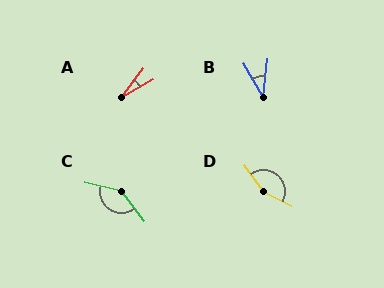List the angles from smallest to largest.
A (22°), B (37°), C (139°), D (152°).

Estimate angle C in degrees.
Approximately 139 degrees.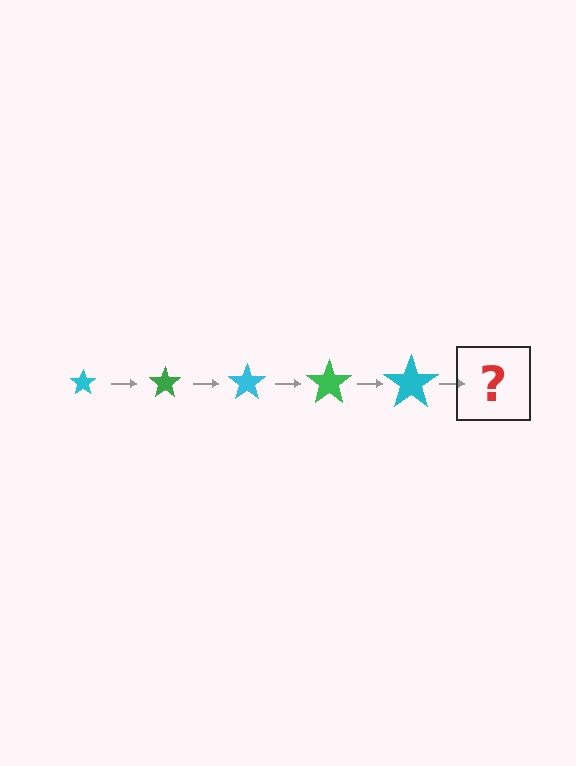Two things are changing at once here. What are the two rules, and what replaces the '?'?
The two rules are that the star grows larger each step and the color cycles through cyan and green. The '?' should be a green star, larger than the previous one.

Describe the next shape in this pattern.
It should be a green star, larger than the previous one.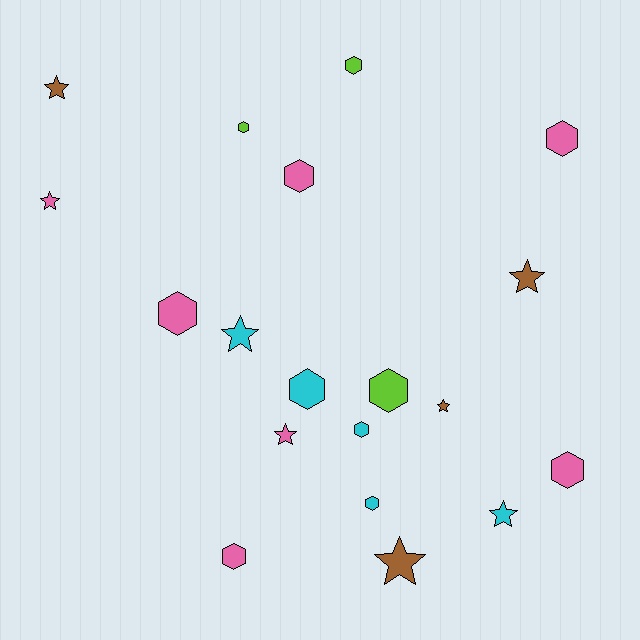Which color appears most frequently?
Pink, with 7 objects.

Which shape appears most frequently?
Hexagon, with 11 objects.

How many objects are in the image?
There are 19 objects.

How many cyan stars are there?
There are 2 cyan stars.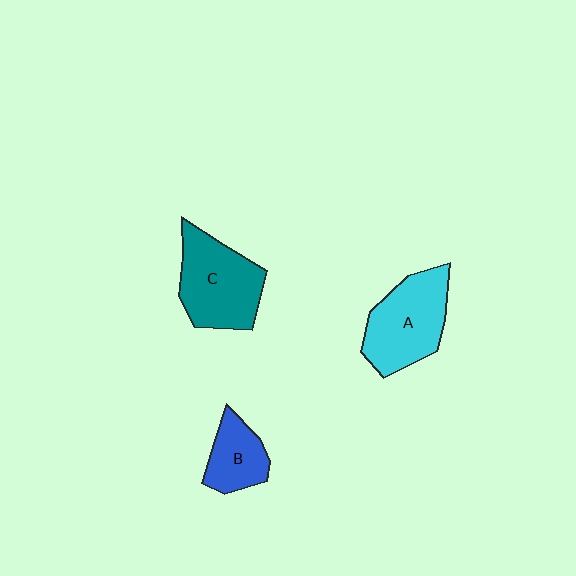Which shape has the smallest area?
Shape B (blue).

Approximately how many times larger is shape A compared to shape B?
Approximately 1.7 times.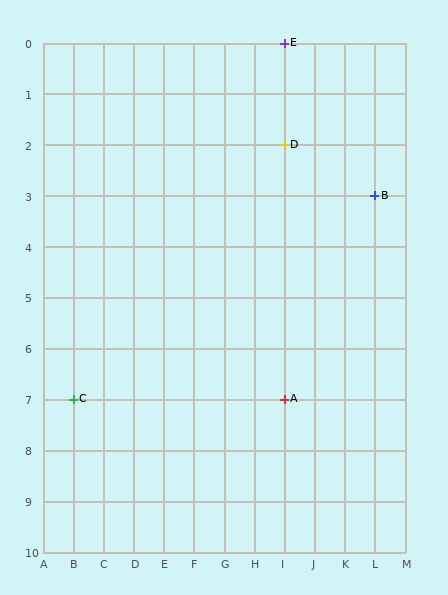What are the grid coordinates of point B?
Point B is at grid coordinates (L, 3).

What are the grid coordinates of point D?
Point D is at grid coordinates (I, 2).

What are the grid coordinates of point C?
Point C is at grid coordinates (B, 7).